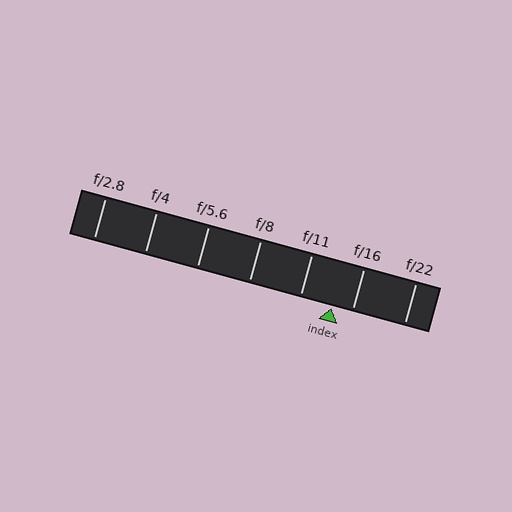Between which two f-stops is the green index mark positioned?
The index mark is between f/11 and f/16.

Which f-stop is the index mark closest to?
The index mark is closest to f/16.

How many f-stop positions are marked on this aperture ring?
There are 7 f-stop positions marked.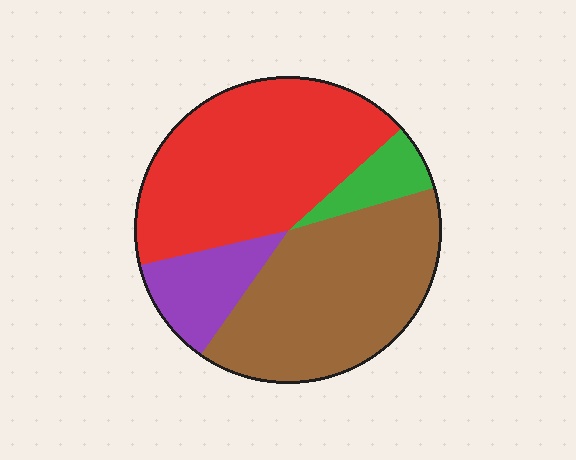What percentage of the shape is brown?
Brown covers 39% of the shape.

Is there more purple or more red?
Red.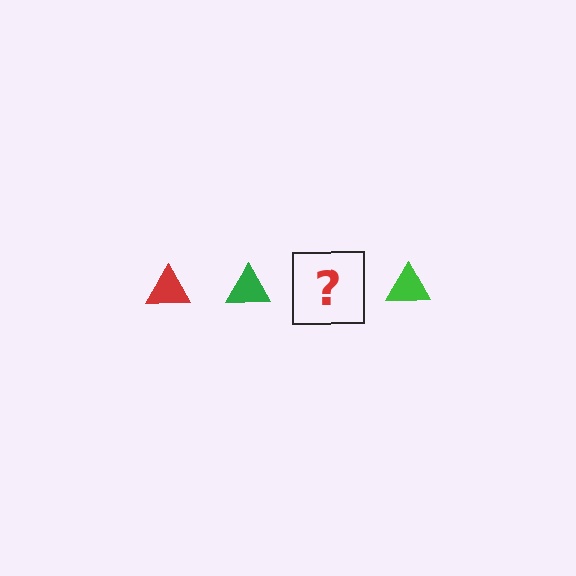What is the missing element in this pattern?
The missing element is a red triangle.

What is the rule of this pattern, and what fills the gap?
The rule is that the pattern cycles through red, green triangles. The gap should be filled with a red triangle.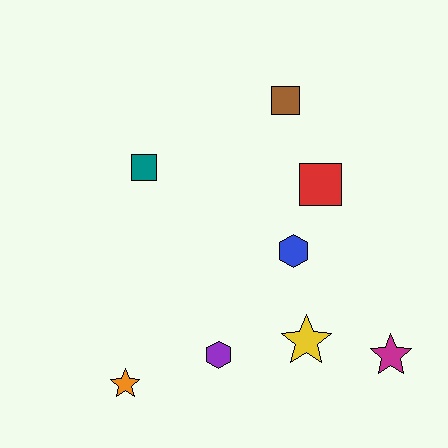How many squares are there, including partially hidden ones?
There are 3 squares.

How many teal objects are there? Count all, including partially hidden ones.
There is 1 teal object.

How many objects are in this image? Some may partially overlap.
There are 8 objects.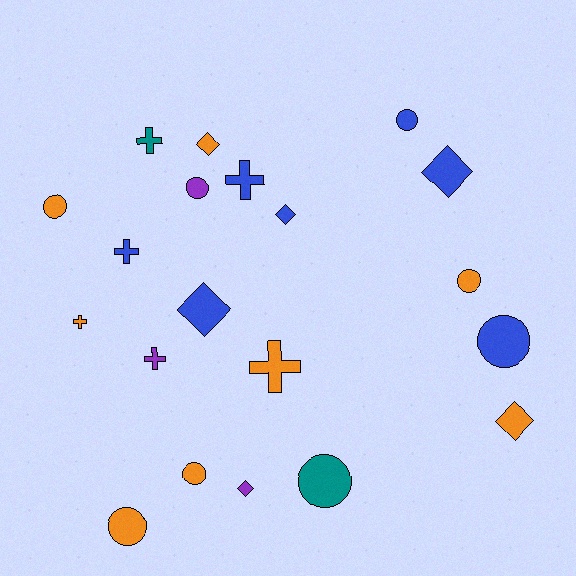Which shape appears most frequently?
Circle, with 8 objects.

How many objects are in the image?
There are 20 objects.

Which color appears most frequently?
Orange, with 8 objects.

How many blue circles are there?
There are 2 blue circles.